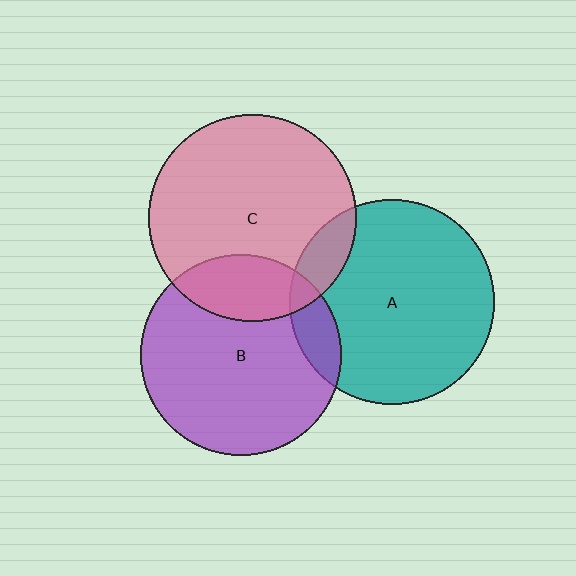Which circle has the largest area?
Circle C (pink).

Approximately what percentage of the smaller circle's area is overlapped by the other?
Approximately 10%.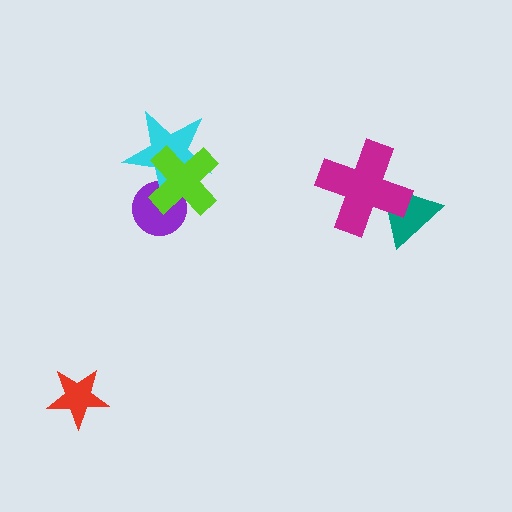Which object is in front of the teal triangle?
The magenta cross is in front of the teal triangle.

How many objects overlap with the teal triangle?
1 object overlaps with the teal triangle.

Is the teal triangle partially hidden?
Yes, it is partially covered by another shape.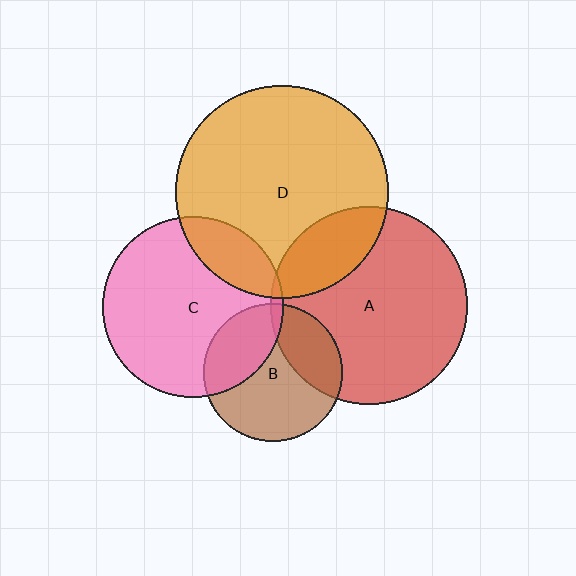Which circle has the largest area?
Circle D (orange).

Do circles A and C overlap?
Yes.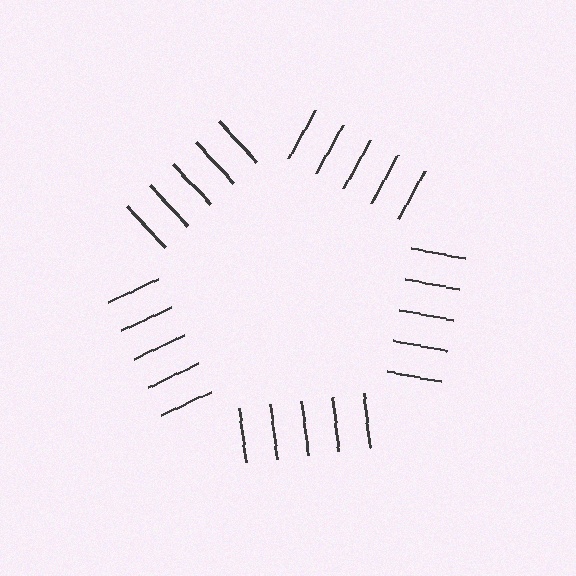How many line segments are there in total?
25 — 5 along each of the 5 edges.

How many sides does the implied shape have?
5 sides — the line-ends trace a pentagon.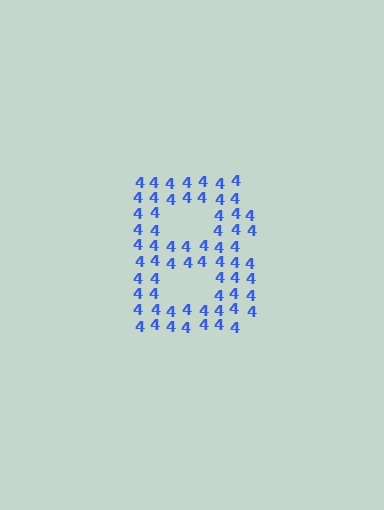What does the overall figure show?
The overall figure shows the letter B.